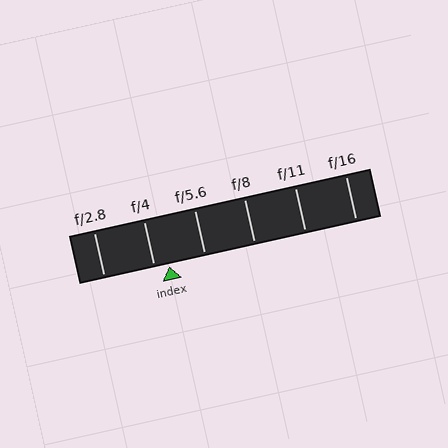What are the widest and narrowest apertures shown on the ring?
The widest aperture shown is f/2.8 and the narrowest is f/16.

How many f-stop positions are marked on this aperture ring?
There are 6 f-stop positions marked.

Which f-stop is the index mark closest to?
The index mark is closest to f/4.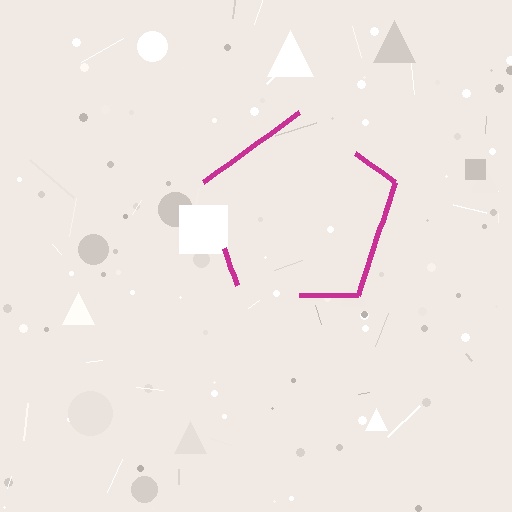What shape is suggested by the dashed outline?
The dashed outline suggests a pentagon.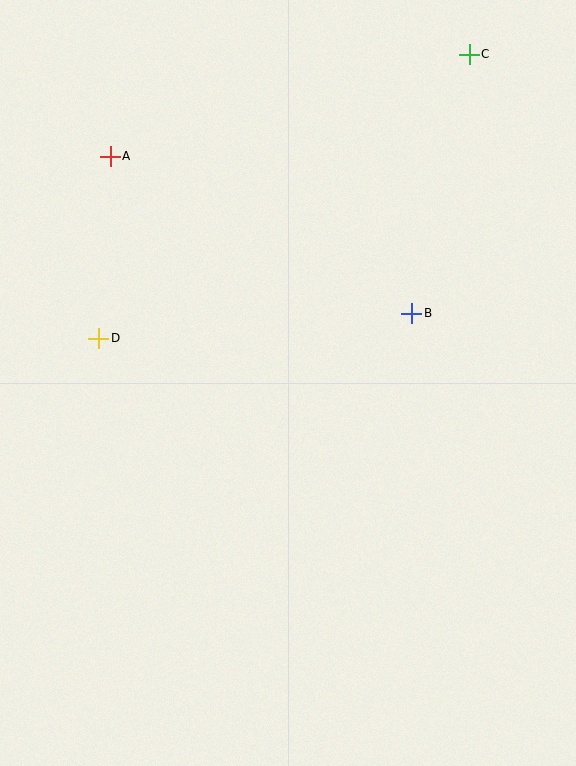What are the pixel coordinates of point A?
Point A is at (110, 156).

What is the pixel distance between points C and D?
The distance between C and D is 467 pixels.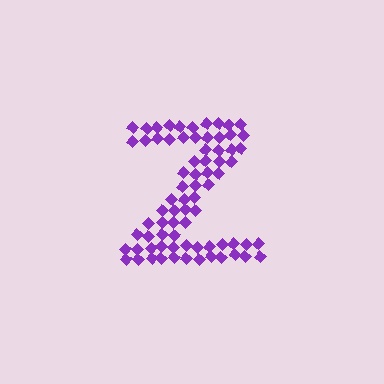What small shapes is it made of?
It is made of small diamonds.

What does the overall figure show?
The overall figure shows the letter Z.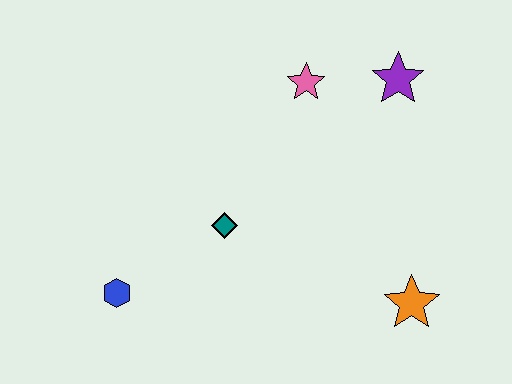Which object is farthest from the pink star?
The blue hexagon is farthest from the pink star.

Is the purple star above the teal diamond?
Yes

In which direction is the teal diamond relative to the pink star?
The teal diamond is below the pink star.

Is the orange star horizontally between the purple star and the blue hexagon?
No